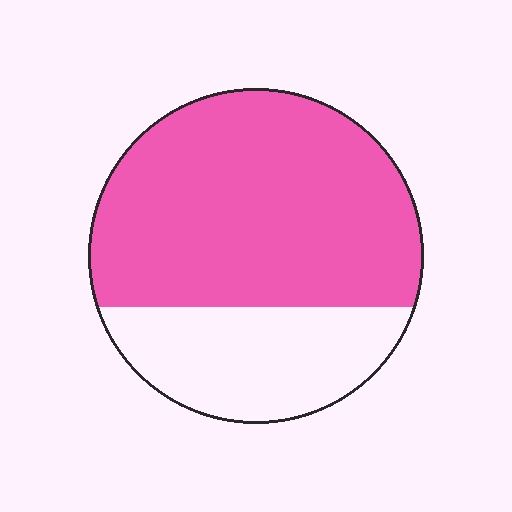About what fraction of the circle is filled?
About two thirds (2/3).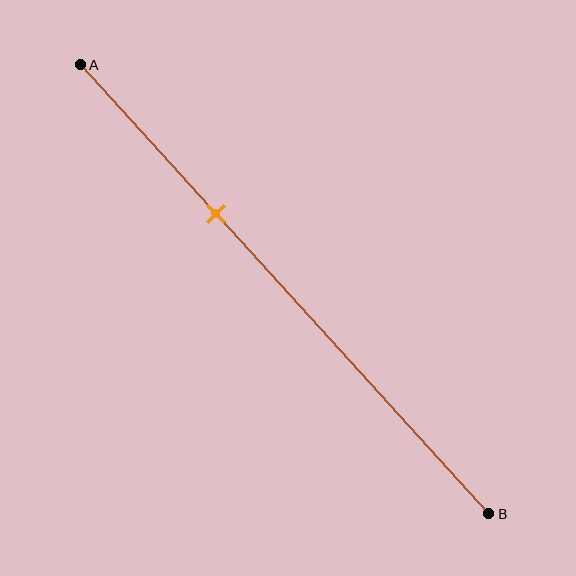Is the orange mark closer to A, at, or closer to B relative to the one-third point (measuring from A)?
The orange mark is approximately at the one-third point of segment AB.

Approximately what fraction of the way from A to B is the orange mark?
The orange mark is approximately 35% of the way from A to B.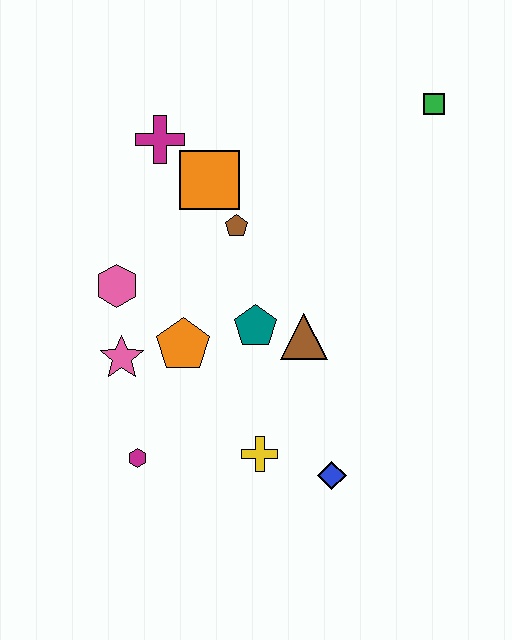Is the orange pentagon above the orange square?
No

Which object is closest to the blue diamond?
The yellow cross is closest to the blue diamond.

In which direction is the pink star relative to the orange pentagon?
The pink star is to the left of the orange pentagon.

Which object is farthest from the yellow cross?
The green square is farthest from the yellow cross.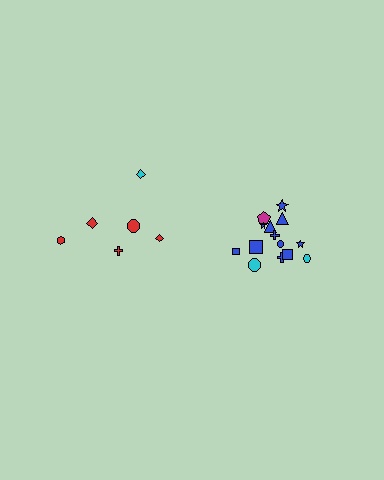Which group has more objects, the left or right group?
The right group.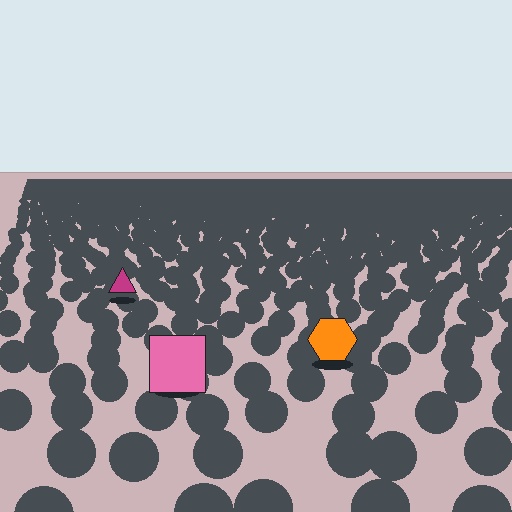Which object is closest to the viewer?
The pink square is closest. The texture marks near it are larger and more spread out.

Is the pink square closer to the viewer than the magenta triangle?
Yes. The pink square is closer — you can tell from the texture gradient: the ground texture is coarser near it.